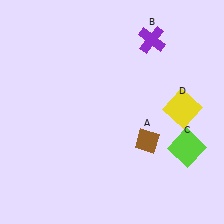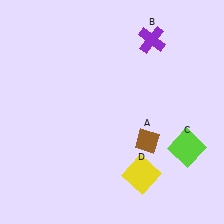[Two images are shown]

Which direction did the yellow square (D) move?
The yellow square (D) moved down.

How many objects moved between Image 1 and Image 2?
1 object moved between the two images.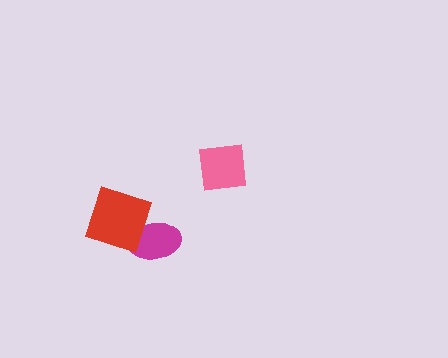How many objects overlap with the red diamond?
1 object overlaps with the red diamond.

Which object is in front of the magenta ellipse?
The red diamond is in front of the magenta ellipse.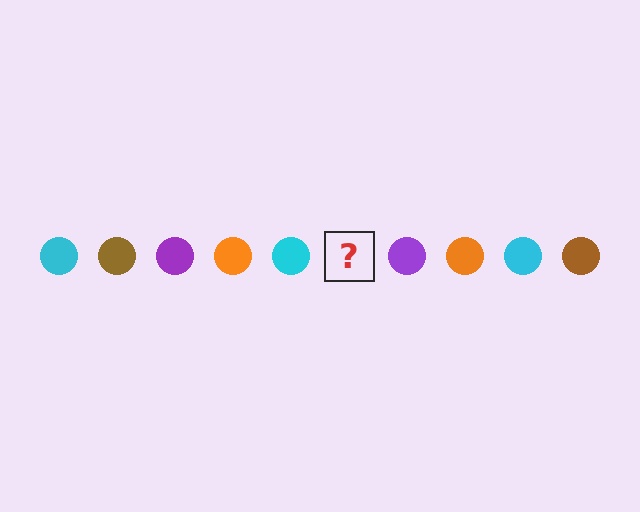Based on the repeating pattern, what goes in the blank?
The blank should be a brown circle.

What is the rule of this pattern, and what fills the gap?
The rule is that the pattern cycles through cyan, brown, purple, orange circles. The gap should be filled with a brown circle.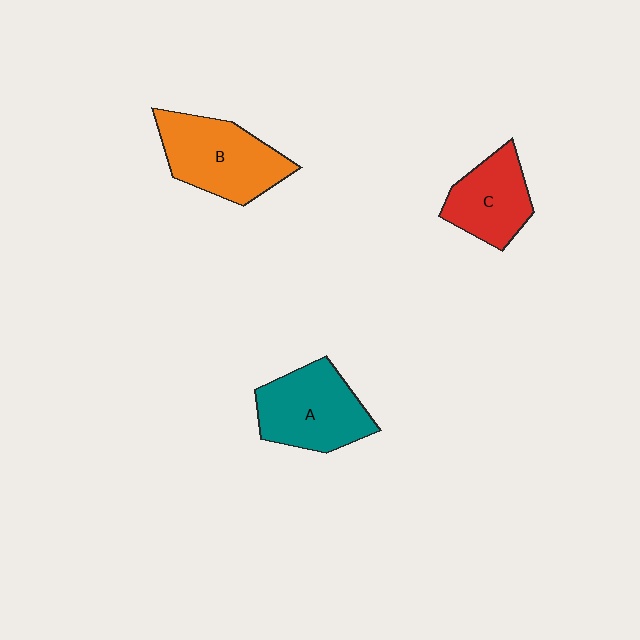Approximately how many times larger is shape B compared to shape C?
Approximately 1.4 times.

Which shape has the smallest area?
Shape C (red).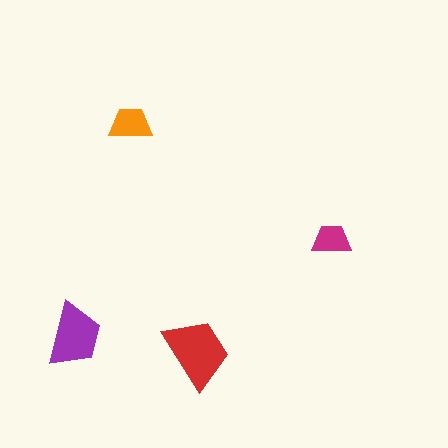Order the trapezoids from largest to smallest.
the red one, the purple one, the orange one, the magenta one.